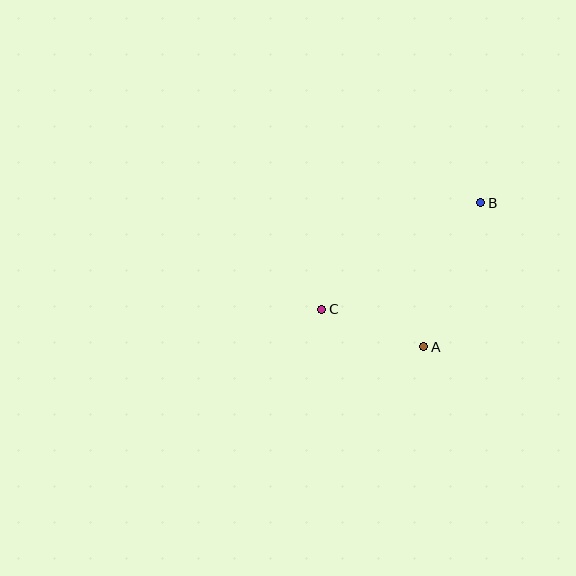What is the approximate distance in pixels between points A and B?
The distance between A and B is approximately 155 pixels.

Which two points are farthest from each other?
Points B and C are farthest from each other.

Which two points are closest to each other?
Points A and C are closest to each other.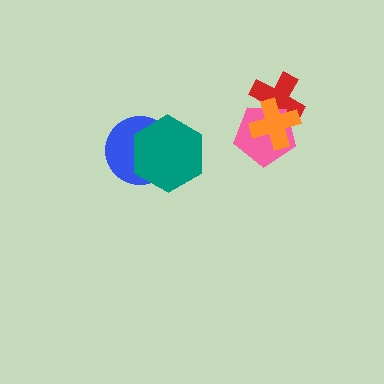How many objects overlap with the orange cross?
2 objects overlap with the orange cross.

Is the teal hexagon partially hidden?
No, no other shape covers it.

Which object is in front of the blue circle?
The teal hexagon is in front of the blue circle.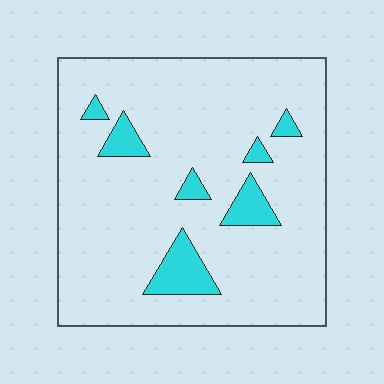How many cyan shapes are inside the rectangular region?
7.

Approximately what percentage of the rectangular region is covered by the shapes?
Approximately 10%.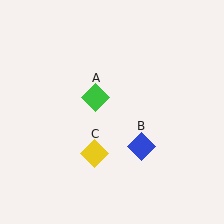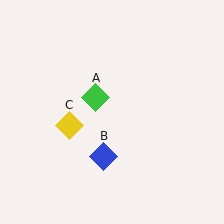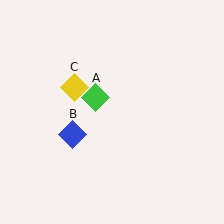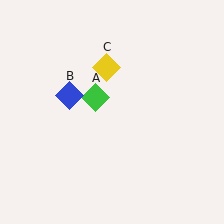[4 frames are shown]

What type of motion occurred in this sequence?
The blue diamond (object B), yellow diamond (object C) rotated clockwise around the center of the scene.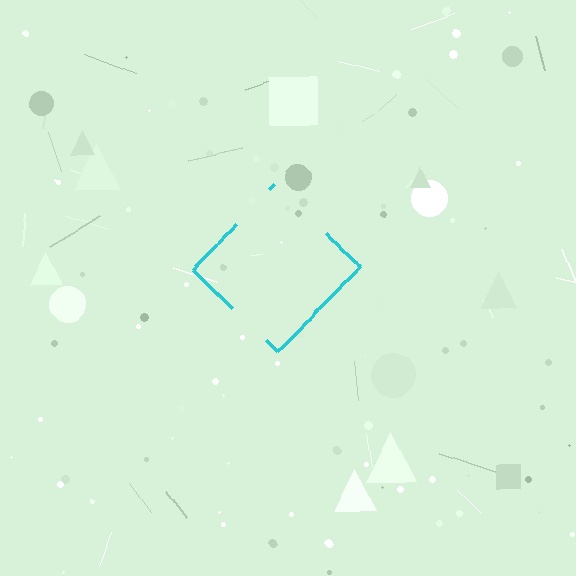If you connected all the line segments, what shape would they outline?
They would outline a diamond.